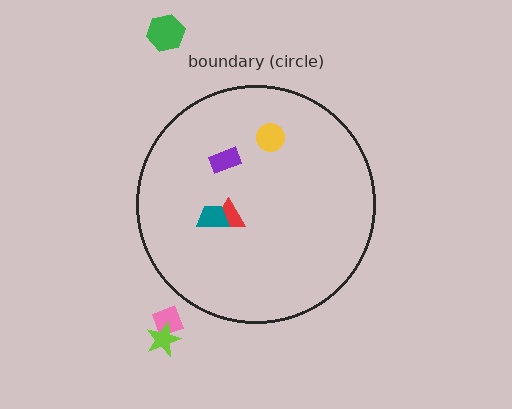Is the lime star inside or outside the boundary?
Outside.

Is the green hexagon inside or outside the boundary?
Outside.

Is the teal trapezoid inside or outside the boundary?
Inside.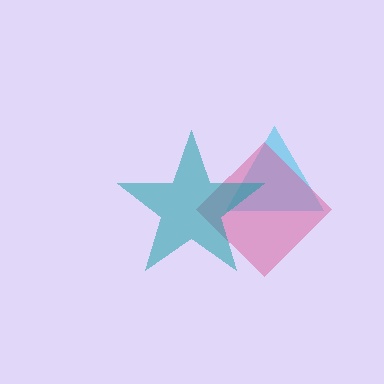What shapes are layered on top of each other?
The layered shapes are: a cyan triangle, a pink diamond, a teal star.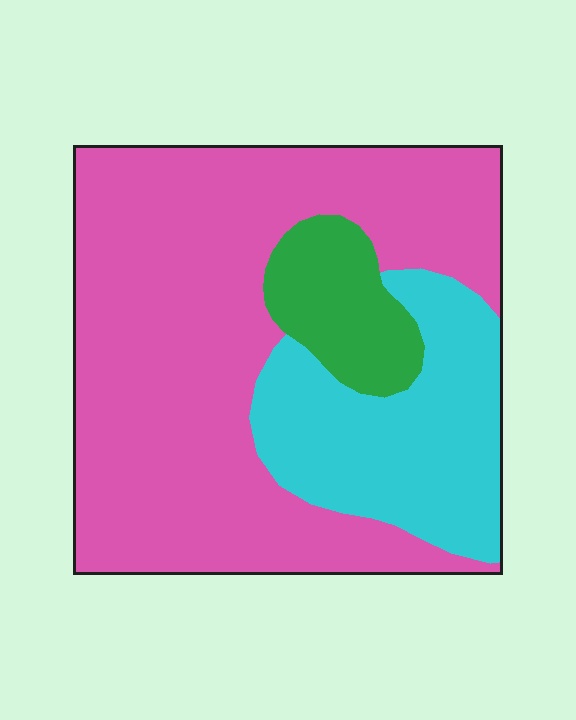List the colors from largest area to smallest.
From largest to smallest: pink, cyan, green.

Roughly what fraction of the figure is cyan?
Cyan covers 25% of the figure.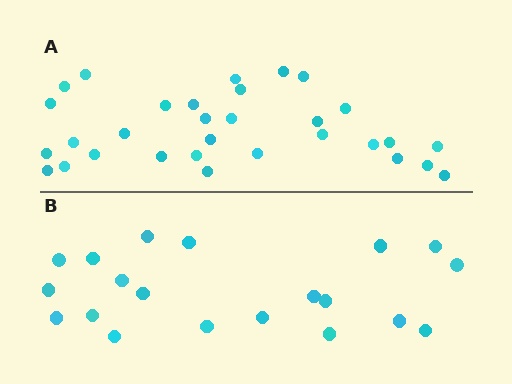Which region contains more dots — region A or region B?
Region A (the top region) has more dots.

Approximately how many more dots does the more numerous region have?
Region A has roughly 12 or so more dots than region B.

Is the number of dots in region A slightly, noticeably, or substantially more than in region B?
Region A has substantially more. The ratio is roughly 1.6 to 1.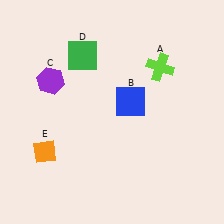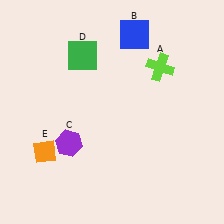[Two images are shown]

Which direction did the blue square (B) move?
The blue square (B) moved up.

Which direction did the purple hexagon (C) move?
The purple hexagon (C) moved down.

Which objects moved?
The objects that moved are: the blue square (B), the purple hexagon (C).